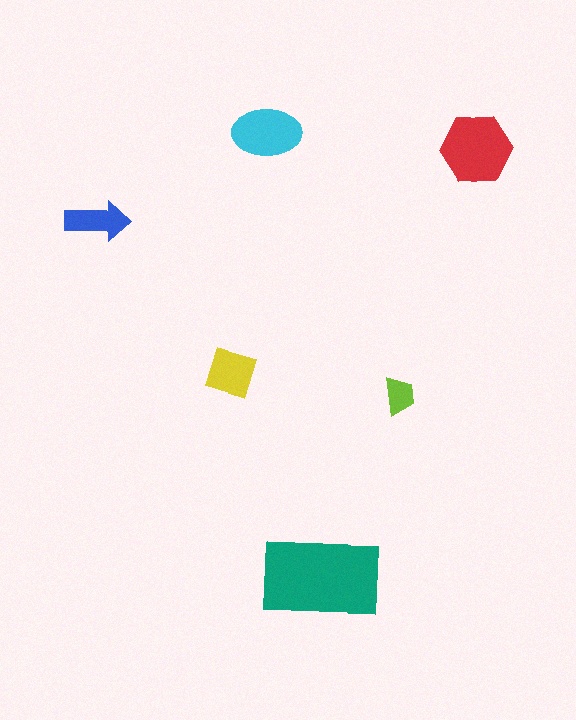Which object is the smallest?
The lime trapezoid.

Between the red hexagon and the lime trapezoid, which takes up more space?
The red hexagon.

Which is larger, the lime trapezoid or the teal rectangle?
The teal rectangle.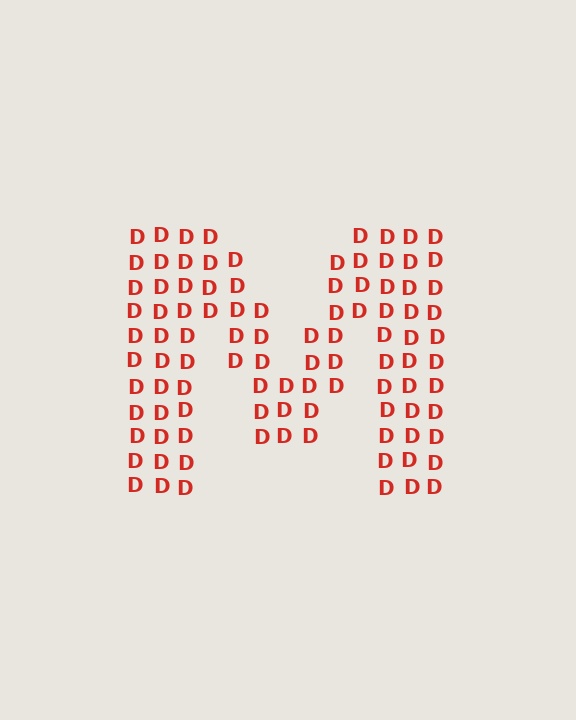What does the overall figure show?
The overall figure shows the letter M.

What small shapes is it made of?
It is made of small letter D's.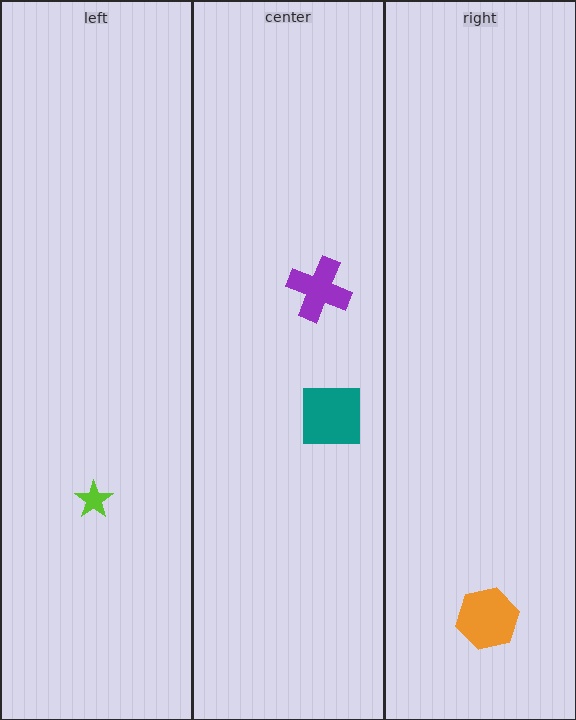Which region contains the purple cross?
The center region.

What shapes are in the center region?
The teal square, the purple cross.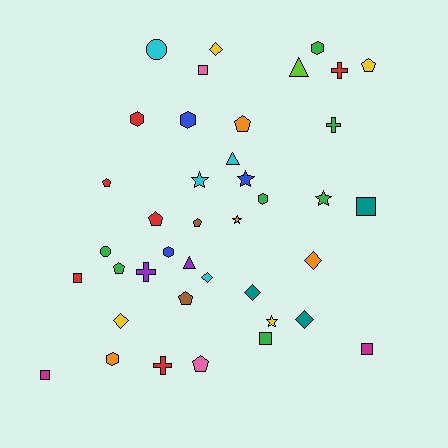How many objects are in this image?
There are 40 objects.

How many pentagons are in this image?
There are 8 pentagons.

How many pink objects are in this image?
There are 2 pink objects.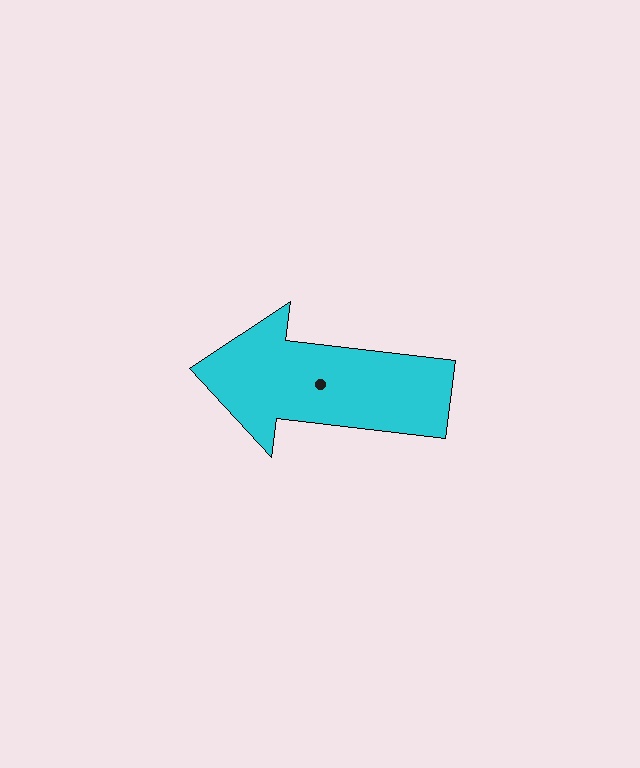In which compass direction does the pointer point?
West.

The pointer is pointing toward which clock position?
Roughly 9 o'clock.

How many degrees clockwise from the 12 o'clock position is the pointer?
Approximately 277 degrees.